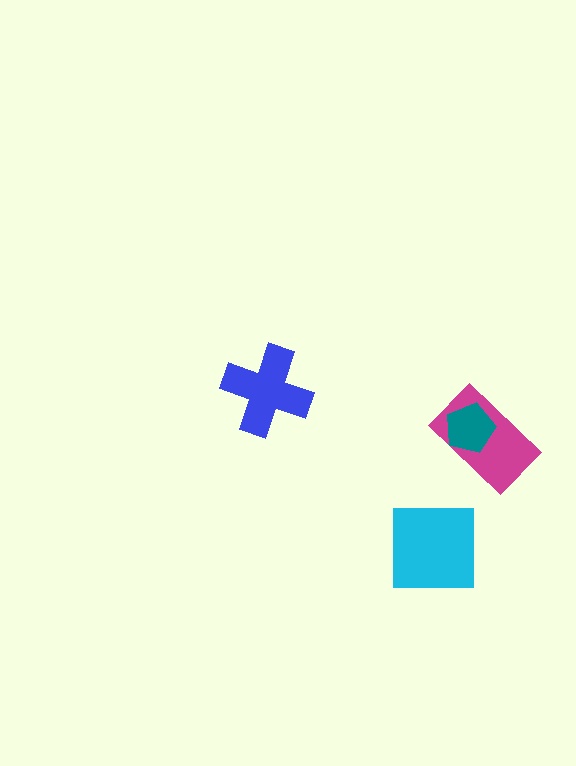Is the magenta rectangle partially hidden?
Yes, it is partially covered by another shape.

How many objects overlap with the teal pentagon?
1 object overlaps with the teal pentagon.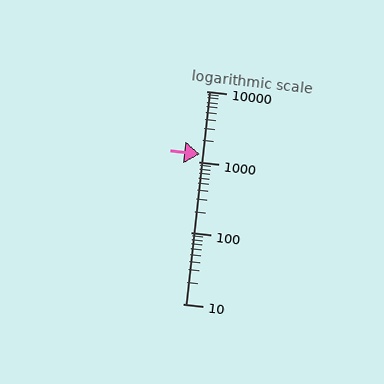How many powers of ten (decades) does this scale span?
The scale spans 3 decades, from 10 to 10000.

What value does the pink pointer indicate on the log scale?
The pointer indicates approximately 1300.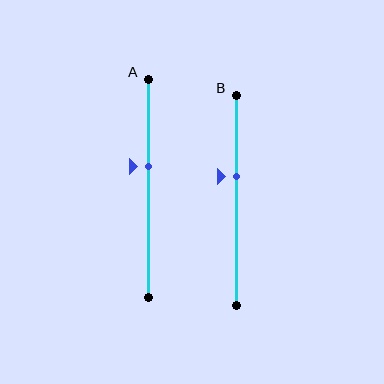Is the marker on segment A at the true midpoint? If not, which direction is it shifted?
No, the marker on segment A is shifted upward by about 10% of the segment length.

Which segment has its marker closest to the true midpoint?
Segment A has its marker closest to the true midpoint.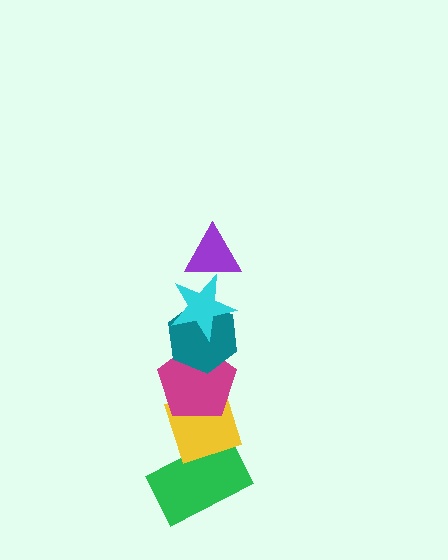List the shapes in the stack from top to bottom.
From top to bottom: the purple triangle, the cyan star, the teal hexagon, the magenta pentagon, the yellow diamond, the green rectangle.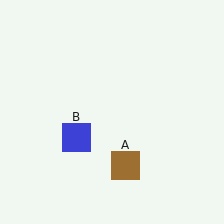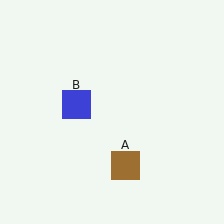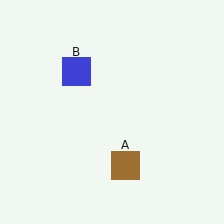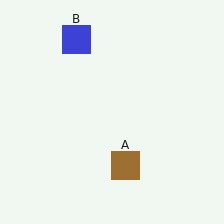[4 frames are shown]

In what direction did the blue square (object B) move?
The blue square (object B) moved up.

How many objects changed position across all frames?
1 object changed position: blue square (object B).